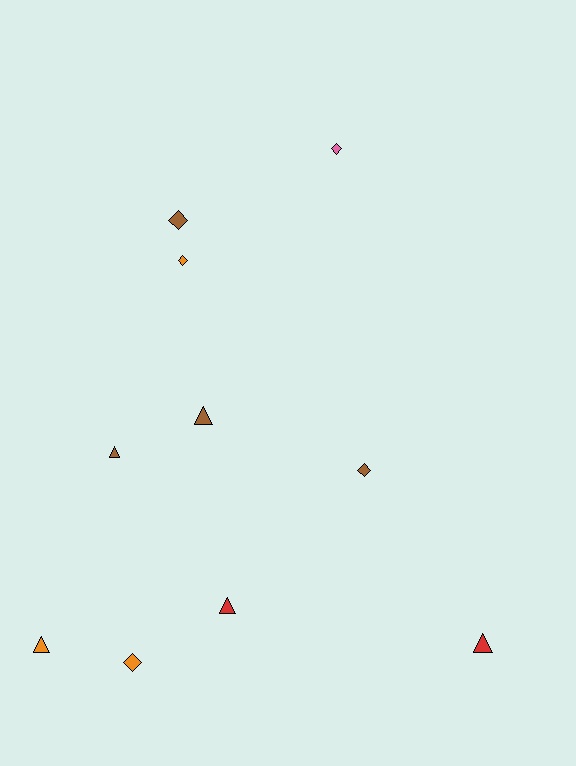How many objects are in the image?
There are 10 objects.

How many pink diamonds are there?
There is 1 pink diamond.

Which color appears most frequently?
Brown, with 4 objects.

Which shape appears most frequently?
Triangle, with 5 objects.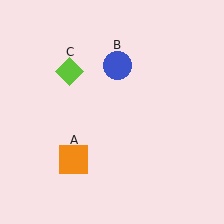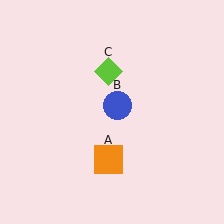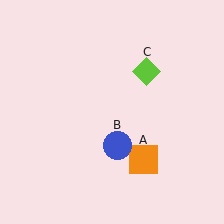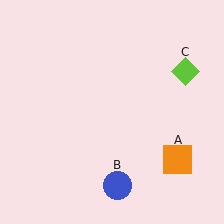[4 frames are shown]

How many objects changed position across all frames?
3 objects changed position: orange square (object A), blue circle (object B), lime diamond (object C).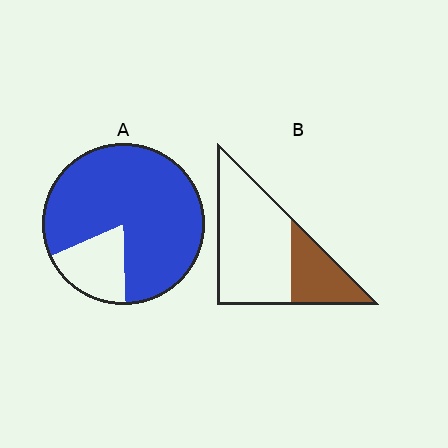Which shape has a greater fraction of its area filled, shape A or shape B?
Shape A.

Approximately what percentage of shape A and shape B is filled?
A is approximately 80% and B is approximately 30%.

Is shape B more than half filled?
No.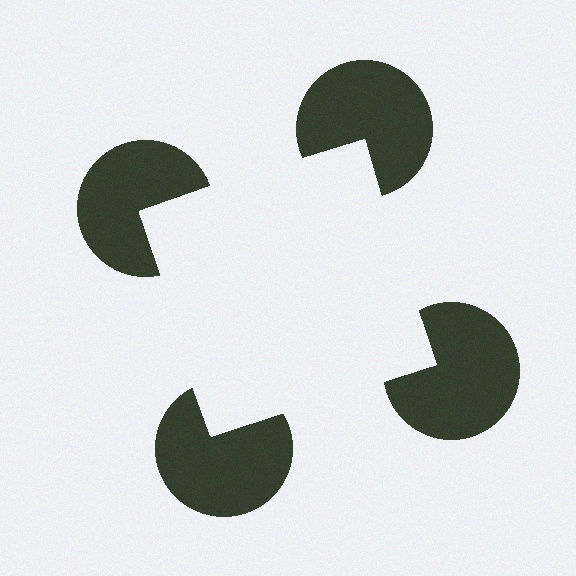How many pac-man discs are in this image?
There are 4 — one at each vertex of the illusory square.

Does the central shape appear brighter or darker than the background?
It typically appears slightly brighter than the background, even though no actual brightness change is drawn.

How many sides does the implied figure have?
4 sides.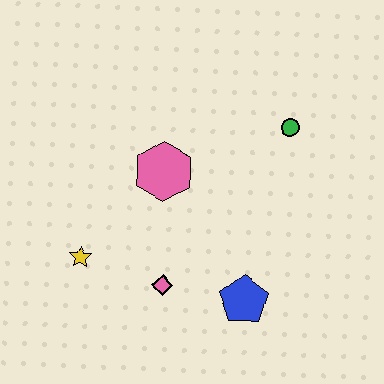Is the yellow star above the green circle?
No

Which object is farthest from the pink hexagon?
The blue pentagon is farthest from the pink hexagon.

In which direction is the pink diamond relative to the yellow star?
The pink diamond is to the right of the yellow star.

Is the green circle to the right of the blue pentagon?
Yes